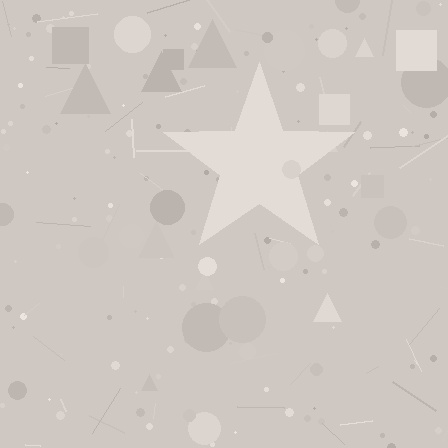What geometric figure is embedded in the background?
A star is embedded in the background.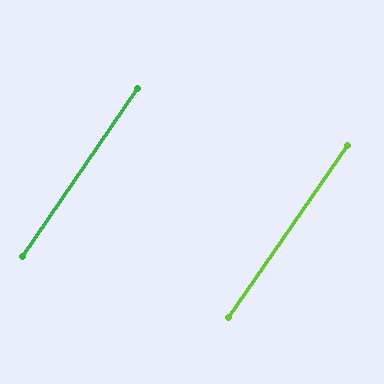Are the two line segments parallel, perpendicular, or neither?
Parallel — their directions differ by only 0.5°.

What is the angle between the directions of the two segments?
Approximately 1 degree.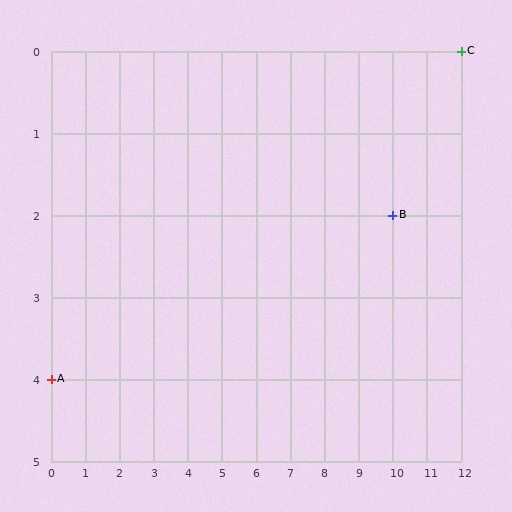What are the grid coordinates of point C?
Point C is at grid coordinates (12, 0).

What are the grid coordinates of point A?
Point A is at grid coordinates (0, 4).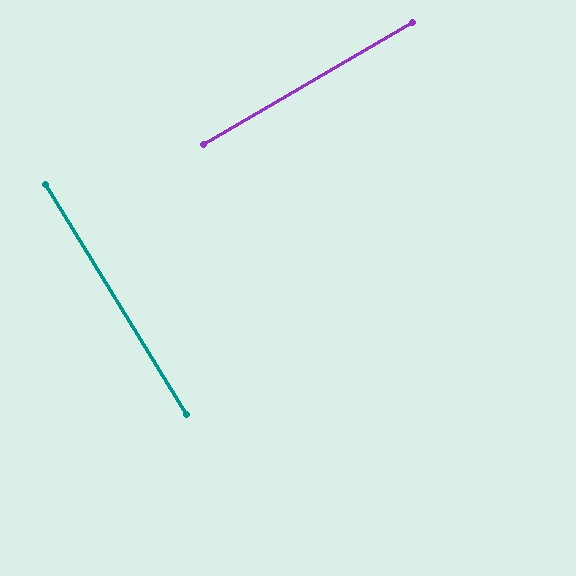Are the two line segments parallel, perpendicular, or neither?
Perpendicular — they meet at approximately 89°.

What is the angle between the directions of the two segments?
Approximately 89 degrees.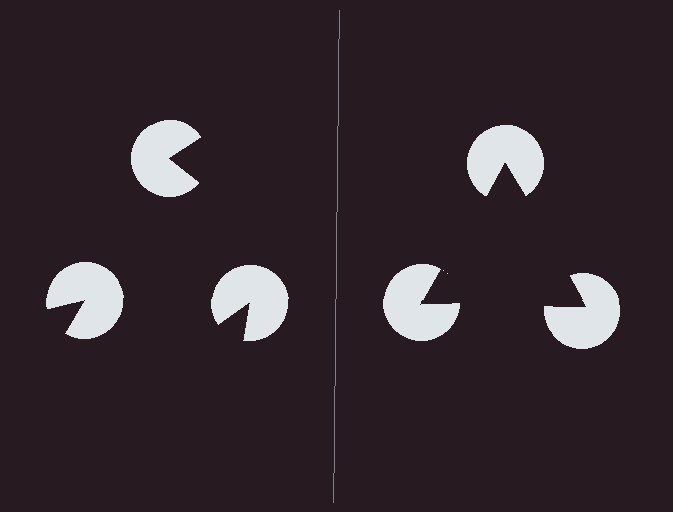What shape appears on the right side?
An illusory triangle.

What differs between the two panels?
The pac-man discs are positioned identically on both sides; only the wedge orientations differ. On the right they align to a triangle; on the left they are misaligned.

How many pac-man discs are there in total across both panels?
6 — 3 on each side.